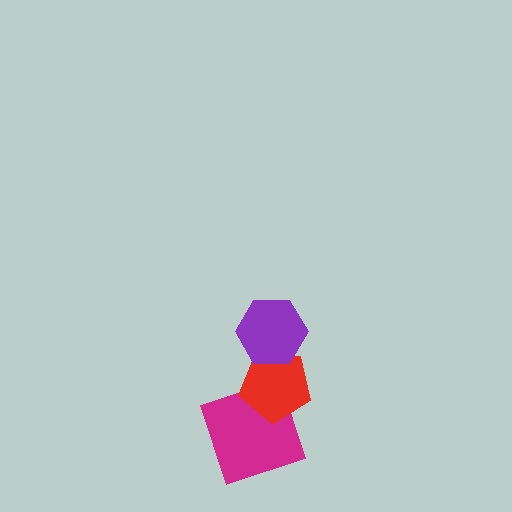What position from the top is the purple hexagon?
The purple hexagon is 1st from the top.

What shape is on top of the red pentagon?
The purple hexagon is on top of the red pentagon.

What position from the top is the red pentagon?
The red pentagon is 2nd from the top.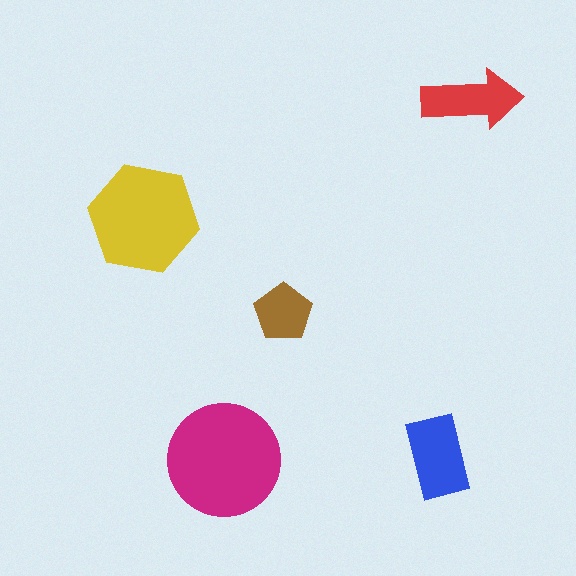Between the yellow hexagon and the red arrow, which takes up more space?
The yellow hexagon.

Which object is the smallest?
The brown pentagon.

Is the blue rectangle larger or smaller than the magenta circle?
Smaller.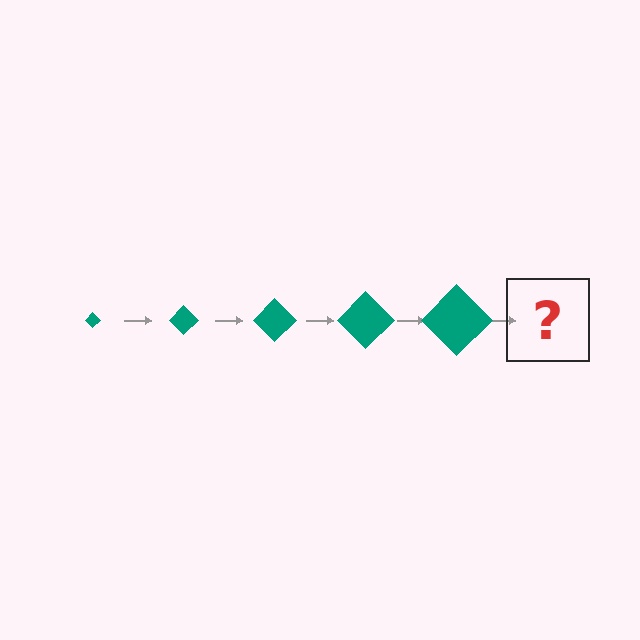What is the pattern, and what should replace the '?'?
The pattern is that the diamond gets progressively larger each step. The '?' should be a teal diamond, larger than the previous one.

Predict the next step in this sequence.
The next step is a teal diamond, larger than the previous one.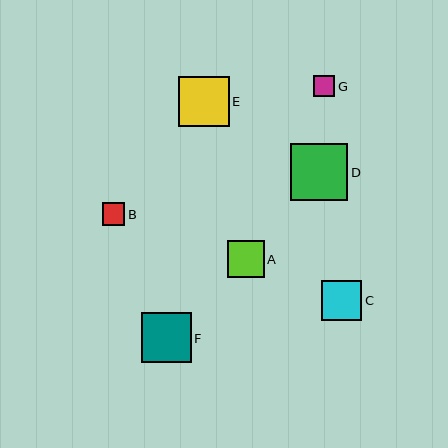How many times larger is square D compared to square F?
Square D is approximately 1.1 times the size of square F.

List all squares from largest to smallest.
From largest to smallest: D, E, F, C, A, B, G.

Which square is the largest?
Square D is the largest with a size of approximately 57 pixels.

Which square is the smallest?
Square G is the smallest with a size of approximately 21 pixels.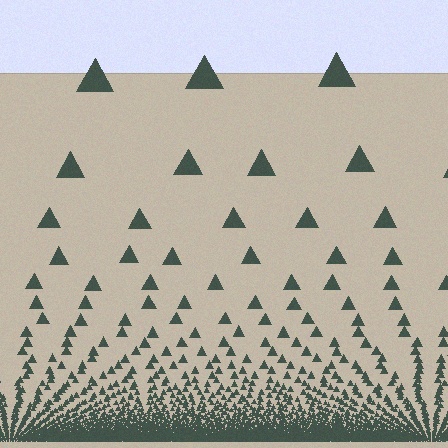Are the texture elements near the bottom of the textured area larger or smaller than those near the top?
Smaller. The gradient is inverted — elements near the bottom are smaller and denser.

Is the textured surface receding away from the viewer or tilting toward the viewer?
The surface appears to tilt toward the viewer. Texture elements get larger and sparser toward the top.